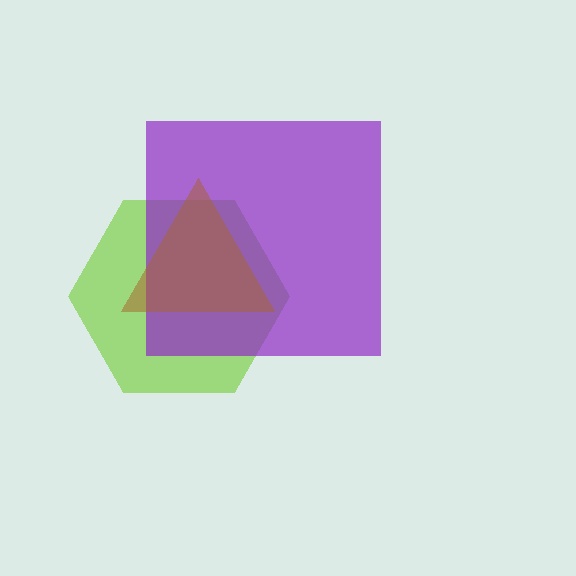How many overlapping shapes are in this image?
There are 3 overlapping shapes in the image.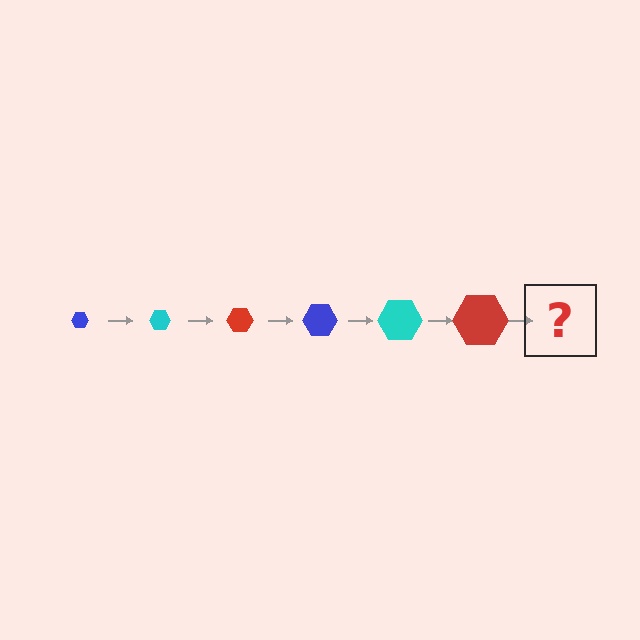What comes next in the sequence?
The next element should be a blue hexagon, larger than the previous one.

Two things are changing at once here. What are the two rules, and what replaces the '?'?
The two rules are that the hexagon grows larger each step and the color cycles through blue, cyan, and red. The '?' should be a blue hexagon, larger than the previous one.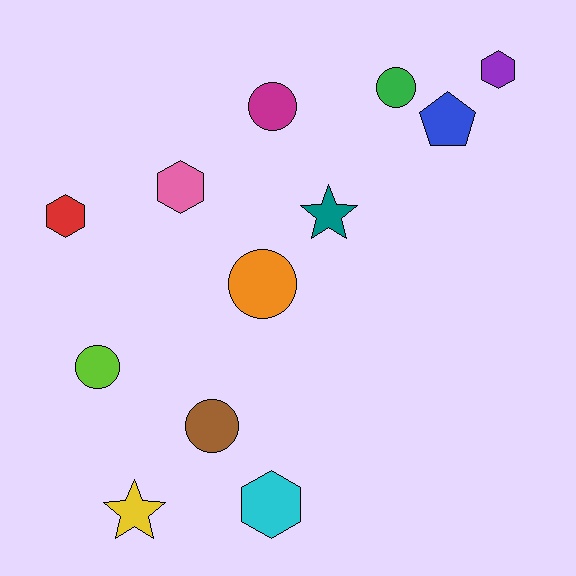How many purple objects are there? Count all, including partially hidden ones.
There is 1 purple object.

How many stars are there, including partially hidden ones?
There are 2 stars.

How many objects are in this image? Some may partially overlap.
There are 12 objects.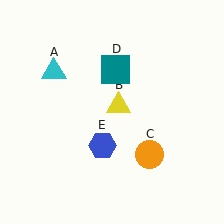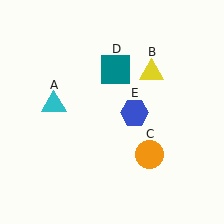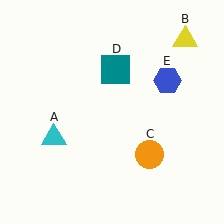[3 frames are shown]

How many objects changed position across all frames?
3 objects changed position: cyan triangle (object A), yellow triangle (object B), blue hexagon (object E).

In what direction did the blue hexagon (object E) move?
The blue hexagon (object E) moved up and to the right.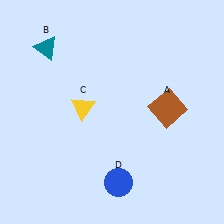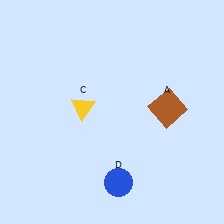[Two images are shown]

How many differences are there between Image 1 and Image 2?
There is 1 difference between the two images.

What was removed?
The teal triangle (B) was removed in Image 2.